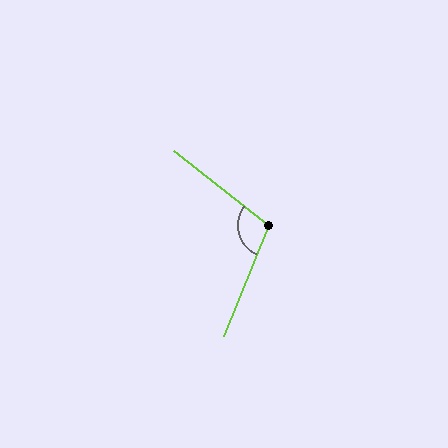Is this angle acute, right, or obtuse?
It is obtuse.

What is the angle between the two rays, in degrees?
Approximately 106 degrees.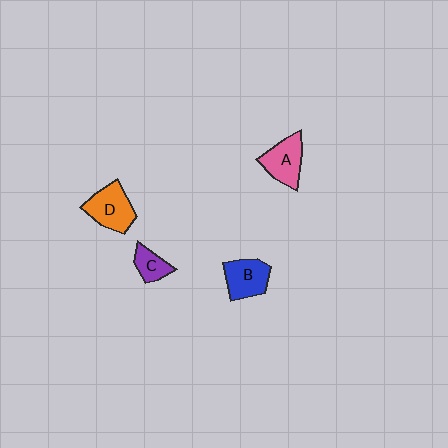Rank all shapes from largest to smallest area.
From largest to smallest: D (orange), A (pink), B (blue), C (purple).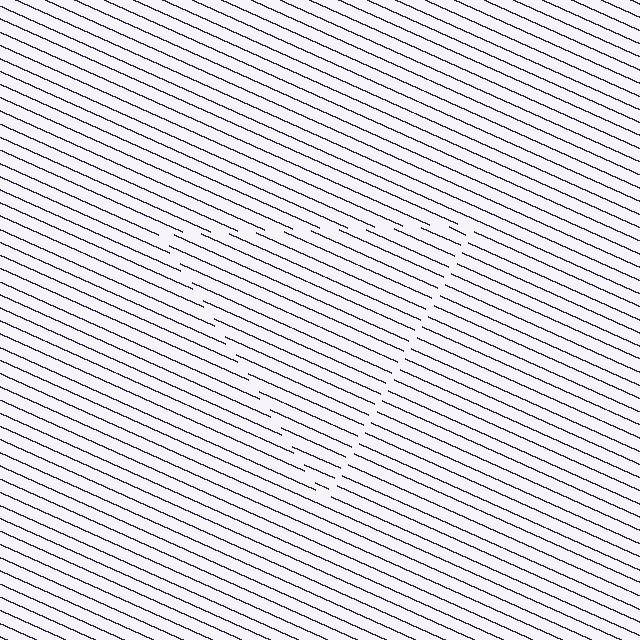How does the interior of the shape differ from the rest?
The interior of the shape contains the same grating, shifted by half a period — the contour is defined by the phase discontinuity where line-ends from the inner and outer gratings abut.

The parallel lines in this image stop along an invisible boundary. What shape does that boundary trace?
An illusory triangle. The interior of the shape contains the same grating, shifted by half a period — the contour is defined by the phase discontinuity where line-ends from the inner and outer gratings abut.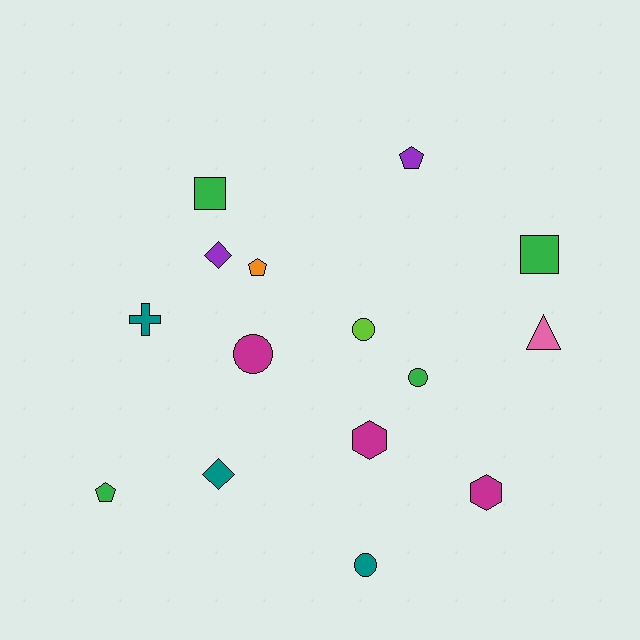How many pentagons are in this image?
There are 3 pentagons.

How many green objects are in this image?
There are 4 green objects.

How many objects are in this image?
There are 15 objects.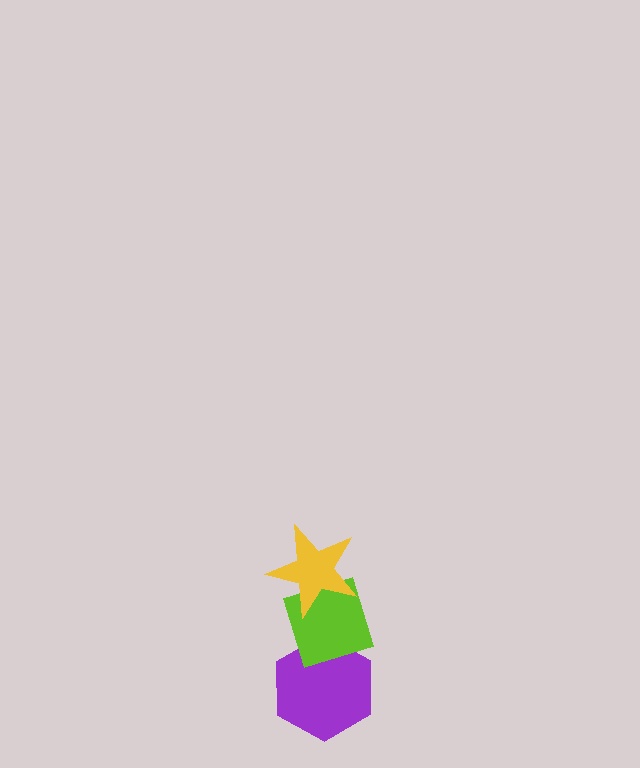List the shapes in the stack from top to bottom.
From top to bottom: the yellow star, the lime diamond, the purple hexagon.